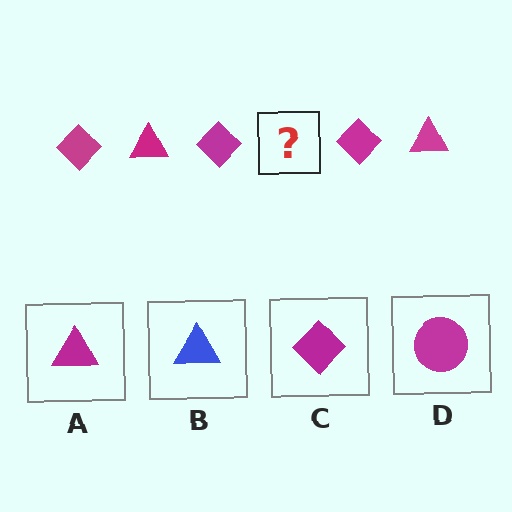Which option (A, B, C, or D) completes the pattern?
A.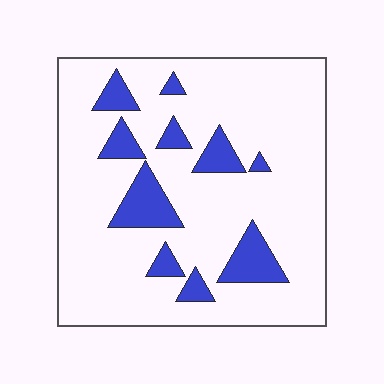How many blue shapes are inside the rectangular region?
10.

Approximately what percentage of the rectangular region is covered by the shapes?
Approximately 15%.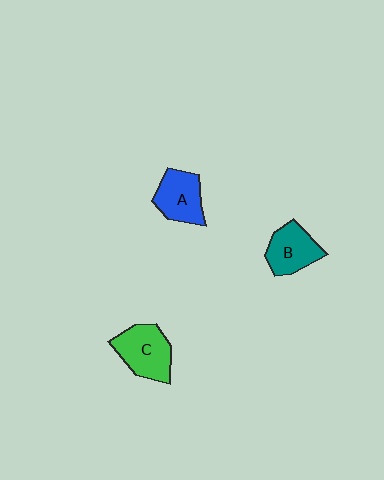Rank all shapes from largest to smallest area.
From largest to smallest: C (green), B (teal), A (blue).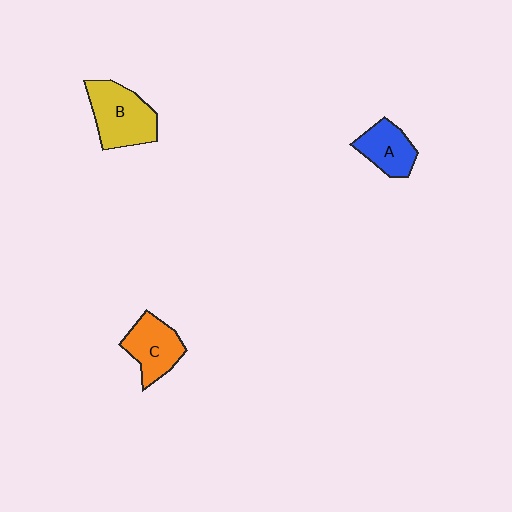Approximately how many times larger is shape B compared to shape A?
Approximately 1.5 times.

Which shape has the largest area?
Shape B (yellow).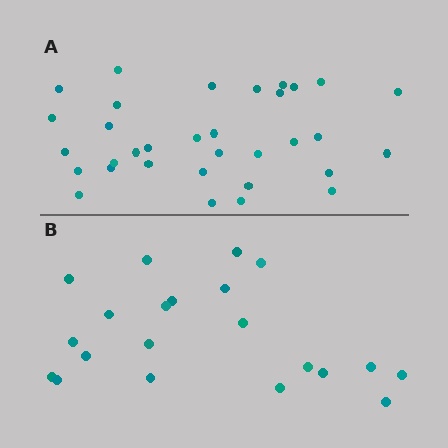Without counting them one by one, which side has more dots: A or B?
Region A (the top region) has more dots.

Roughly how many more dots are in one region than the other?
Region A has roughly 12 or so more dots than region B.